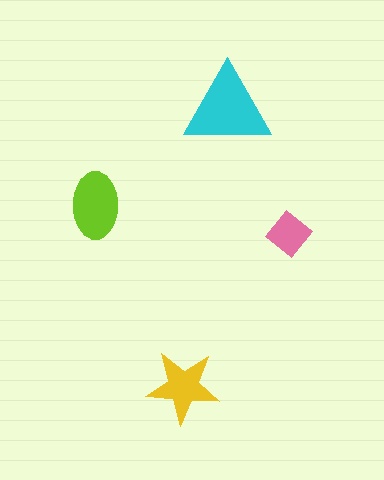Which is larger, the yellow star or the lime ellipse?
The lime ellipse.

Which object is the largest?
The cyan triangle.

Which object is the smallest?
The pink diamond.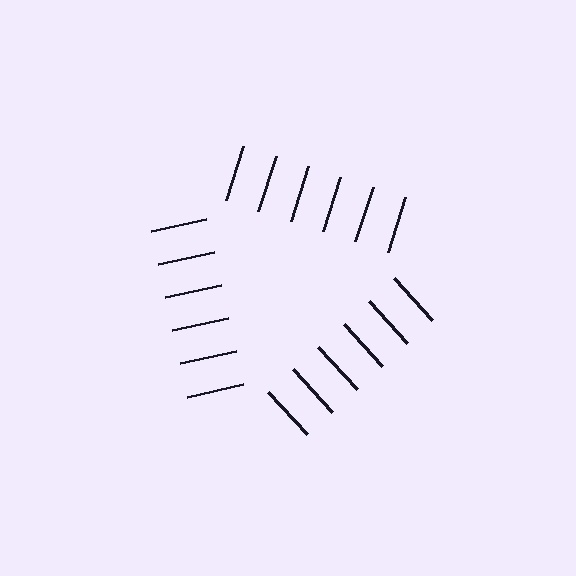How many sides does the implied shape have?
3 sides — the line-ends trace a triangle.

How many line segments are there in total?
18 — 6 along each of the 3 edges.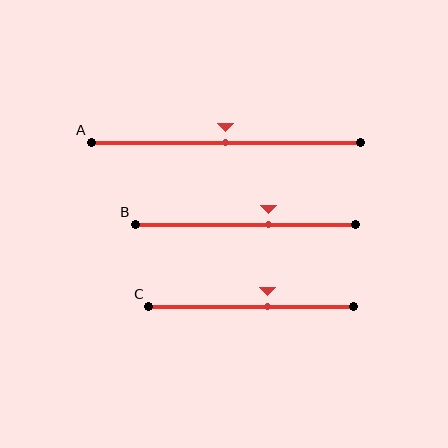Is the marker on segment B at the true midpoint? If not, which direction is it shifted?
No, the marker on segment B is shifted to the right by about 10% of the segment length.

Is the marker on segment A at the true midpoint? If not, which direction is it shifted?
Yes, the marker on segment A is at the true midpoint.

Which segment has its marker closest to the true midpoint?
Segment A has its marker closest to the true midpoint.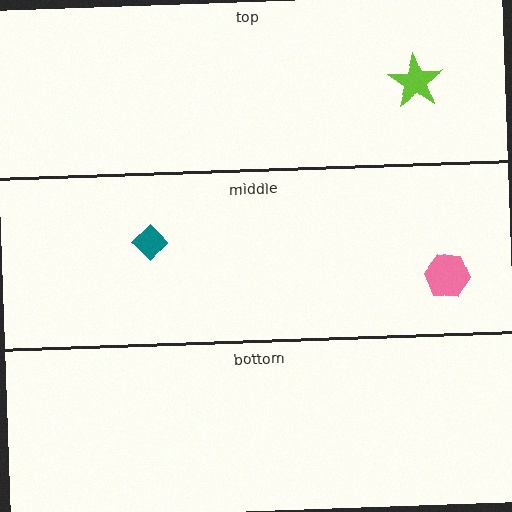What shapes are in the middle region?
The teal diamond, the pink hexagon.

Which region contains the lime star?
The top region.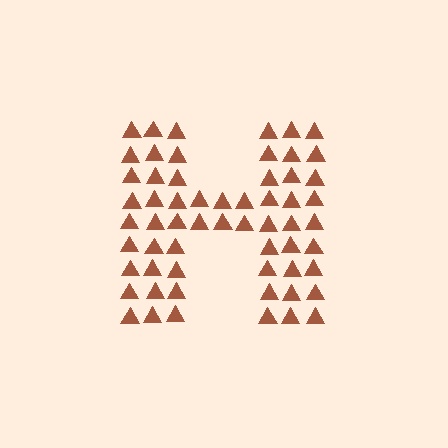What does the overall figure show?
The overall figure shows the letter H.